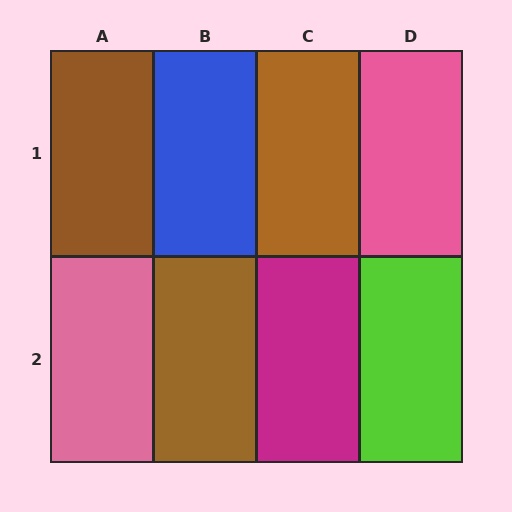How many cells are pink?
2 cells are pink.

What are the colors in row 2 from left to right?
Pink, brown, magenta, lime.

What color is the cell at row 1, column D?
Pink.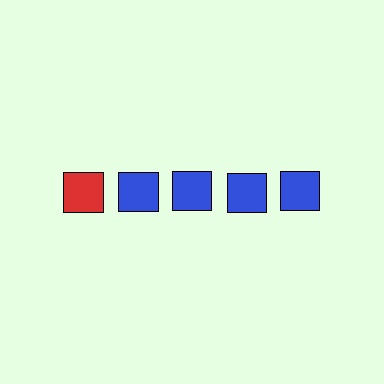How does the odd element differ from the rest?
It has a different color: red instead of blue.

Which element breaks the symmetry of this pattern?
The red square in the top row, leftmost column breaks the symmetry. All other shapes are blue squares.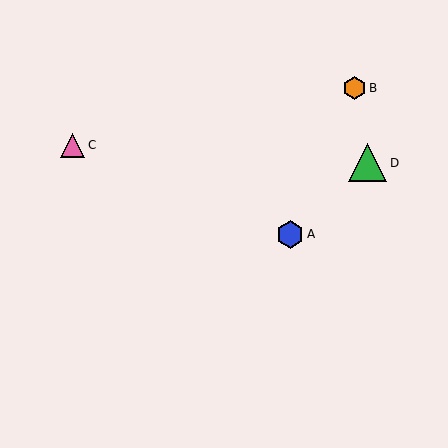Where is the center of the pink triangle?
The center of the pink triangle is at (73, 145).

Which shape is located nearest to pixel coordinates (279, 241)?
The blue hexagon (labeled A) at (290, 234) is nearest to that location.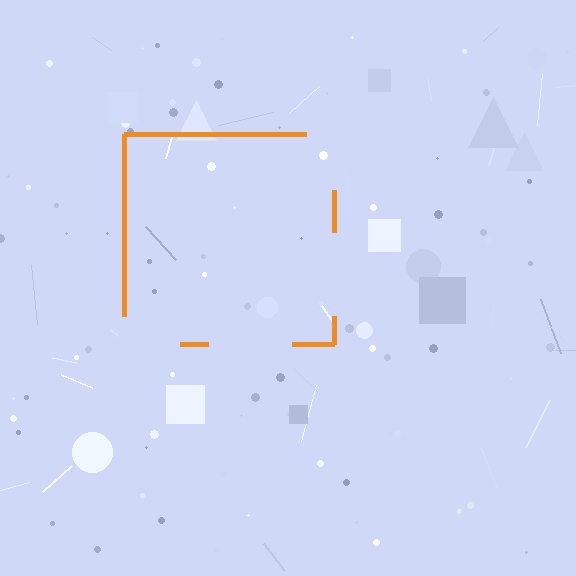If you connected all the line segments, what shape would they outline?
They would outline a square.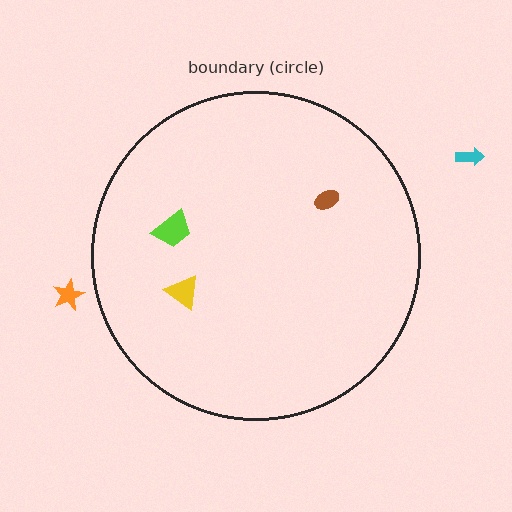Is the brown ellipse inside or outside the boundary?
Inside.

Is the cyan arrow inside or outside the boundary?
Outside.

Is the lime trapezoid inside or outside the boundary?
Inside.